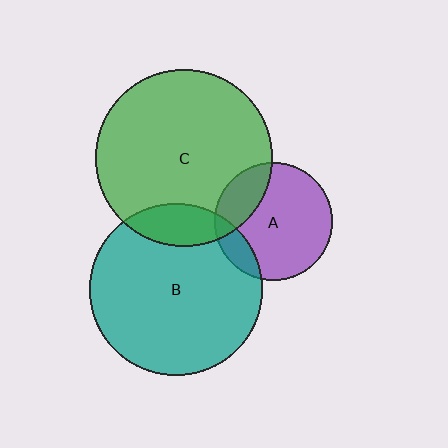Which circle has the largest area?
Circle C (green).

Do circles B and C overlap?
Yes.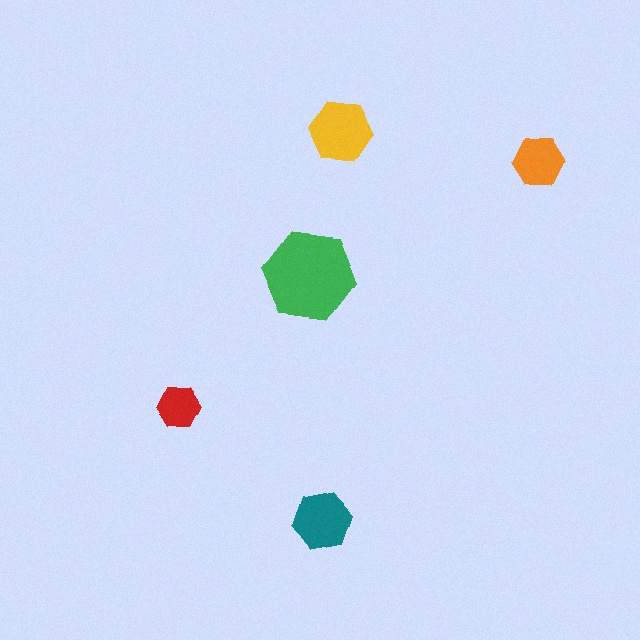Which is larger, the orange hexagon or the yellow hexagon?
The yellow one.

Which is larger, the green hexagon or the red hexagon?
The green one.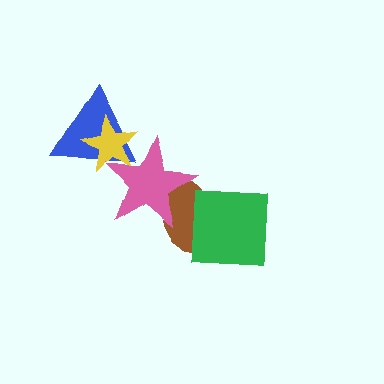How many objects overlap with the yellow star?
2 objects overlap with the yellow star.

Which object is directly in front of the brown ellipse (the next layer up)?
The pink star is directly in front of the brown ellipse.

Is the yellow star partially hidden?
Yes, it is partially covered by another shape.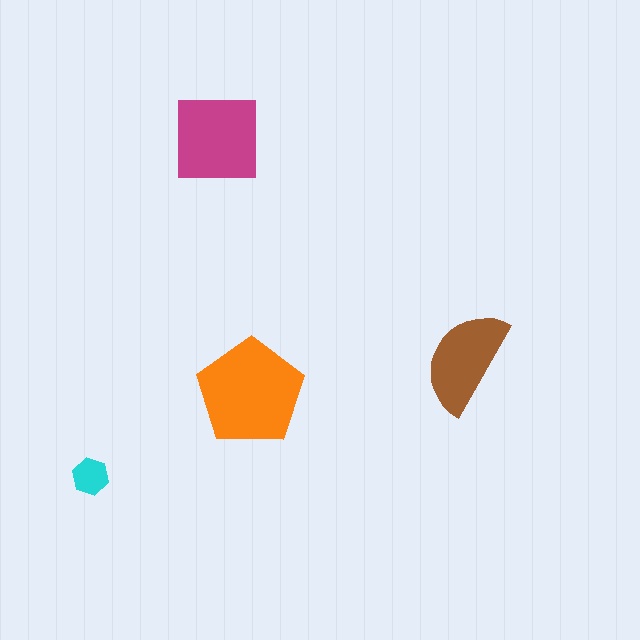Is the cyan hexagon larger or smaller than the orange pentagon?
Smaller.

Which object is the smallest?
The cyan hexagon.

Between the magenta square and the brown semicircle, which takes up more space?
The magenta square.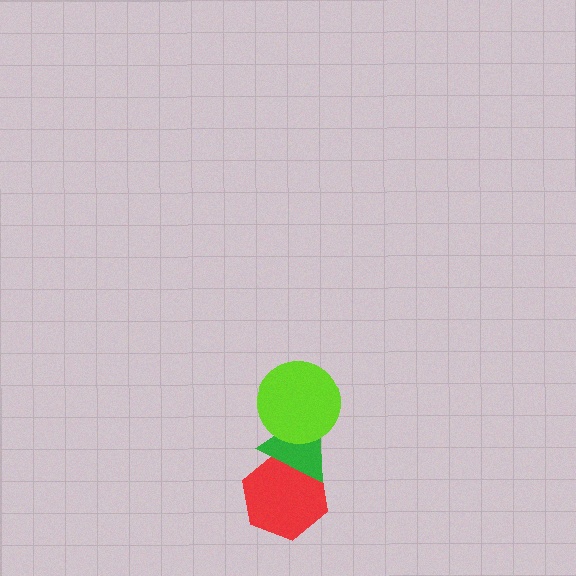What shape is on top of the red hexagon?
The green triangle is on top of the red hexagon.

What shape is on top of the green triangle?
The lime circle is on top of the green triangle.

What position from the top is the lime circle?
The lime circle is 1st from the top.